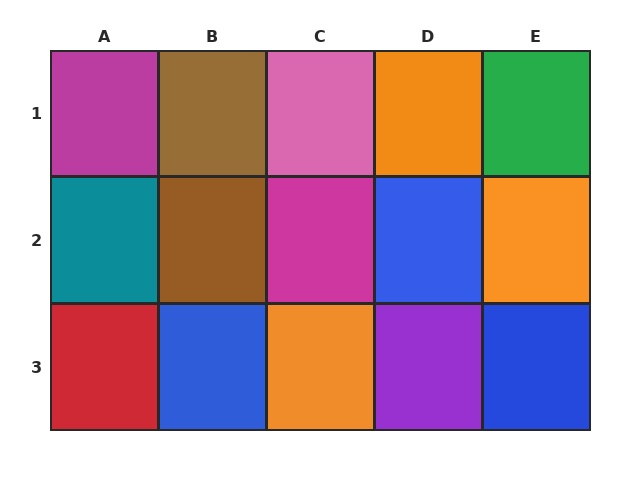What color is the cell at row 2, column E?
Orange.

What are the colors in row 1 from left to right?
Magenta, brown, pink, orange, green.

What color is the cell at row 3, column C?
Orange.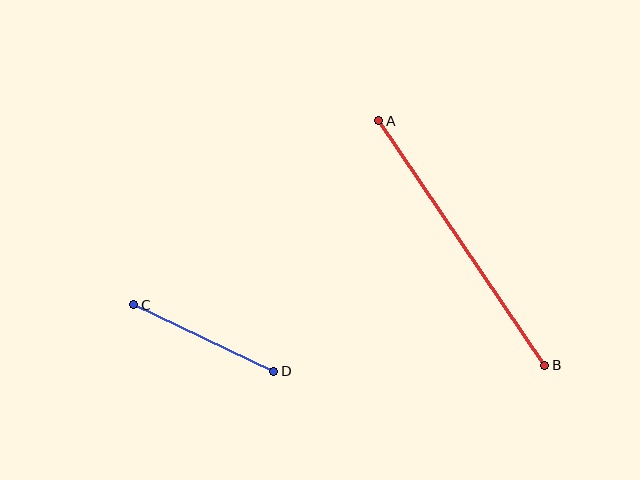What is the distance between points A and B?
The distance is approximately 296 pixels.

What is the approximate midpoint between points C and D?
The midpoint is at approximately (204, 338) pixels.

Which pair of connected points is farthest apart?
Points A and B are farthest apart.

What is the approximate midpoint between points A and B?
The midpoint is at approximately (462, 243) pixels.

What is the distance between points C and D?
The distance is approximately 155 pixels.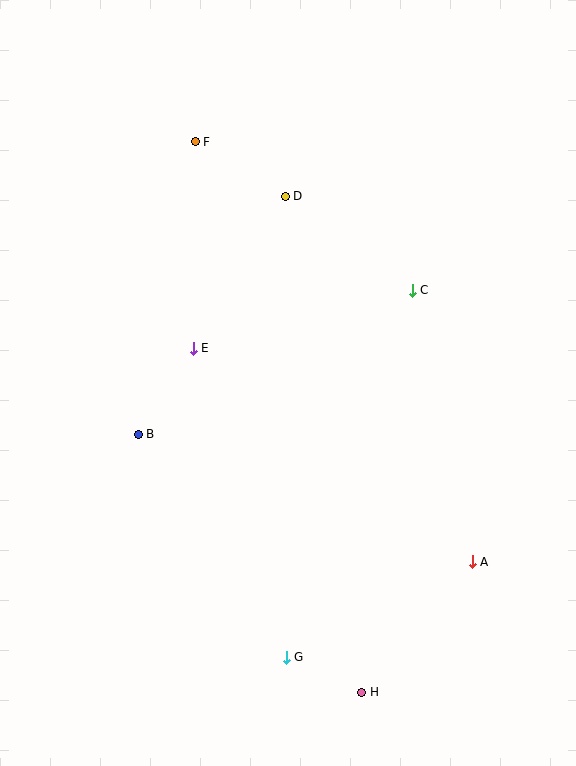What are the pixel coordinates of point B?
Point B is at (138, 434).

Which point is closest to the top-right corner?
Point C is closest to the top-right corner.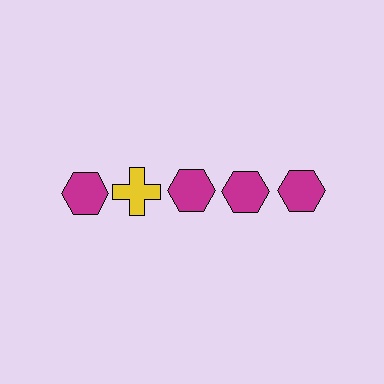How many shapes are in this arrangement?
There are 5 shapes arranged in a grid pattern.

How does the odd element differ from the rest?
It differs in both color (yellow instead of magenta) and shape (cross instead of hexagon).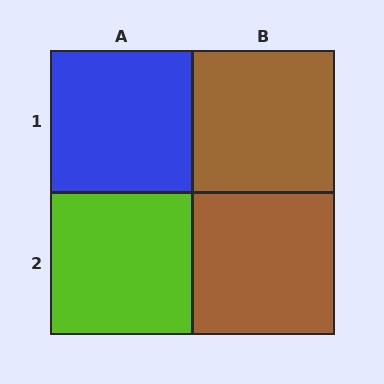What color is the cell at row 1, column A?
Blue.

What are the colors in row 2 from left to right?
Lime, brown.